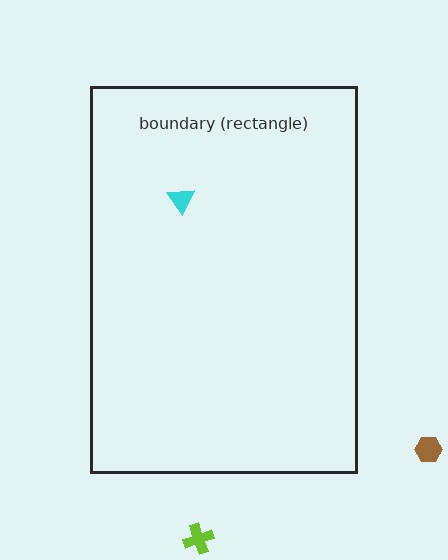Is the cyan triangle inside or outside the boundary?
Inside.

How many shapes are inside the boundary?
1 inside, 2 outside.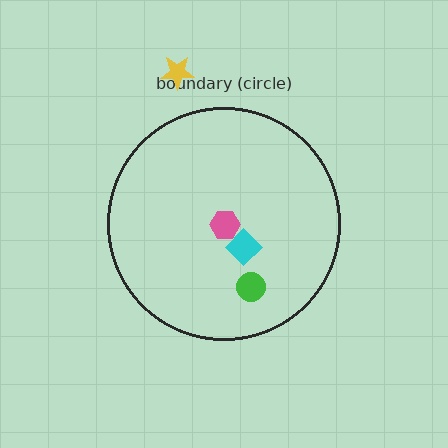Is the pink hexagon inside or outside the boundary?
Inside.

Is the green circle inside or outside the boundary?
Inside.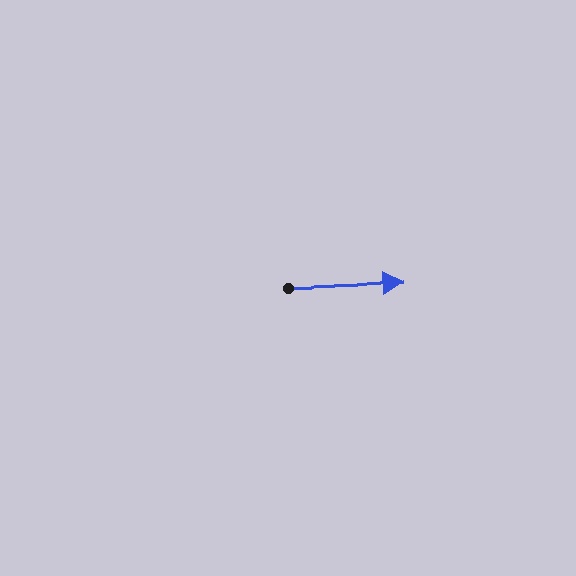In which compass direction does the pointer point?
East.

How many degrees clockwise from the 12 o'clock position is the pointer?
Approximately 88 degrees.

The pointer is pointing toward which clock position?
Roughly 3 o'clock.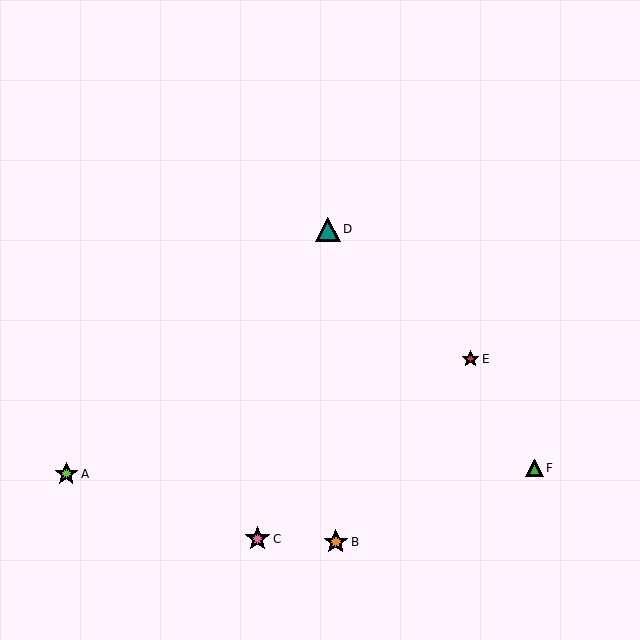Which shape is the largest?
The pink star (labeled C) is the largest.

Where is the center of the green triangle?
The center of the green triangle is at (534, 468).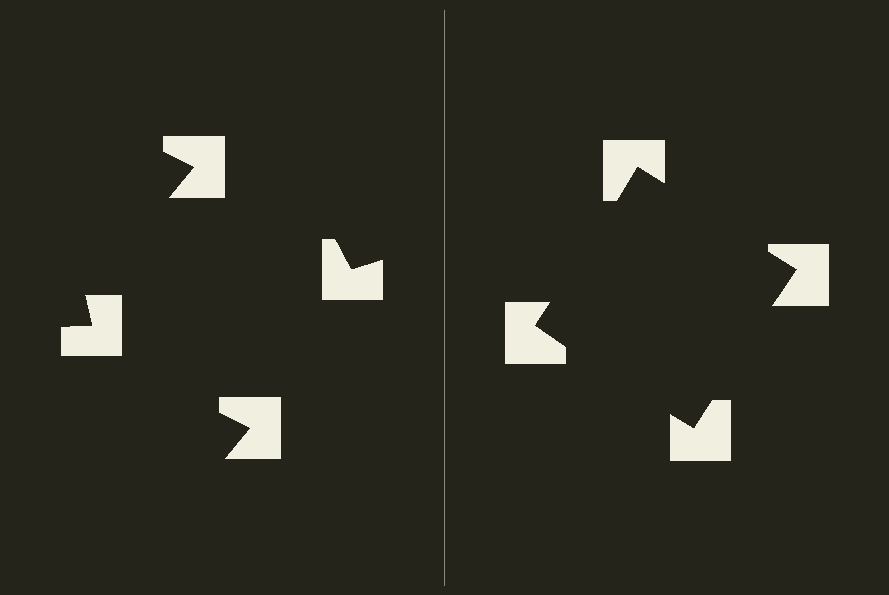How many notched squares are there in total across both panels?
8 — 4 on each side.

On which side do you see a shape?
An illusory square appears on the right side. On the left side the wedge cuts are rotated, so no coherent shape forms.